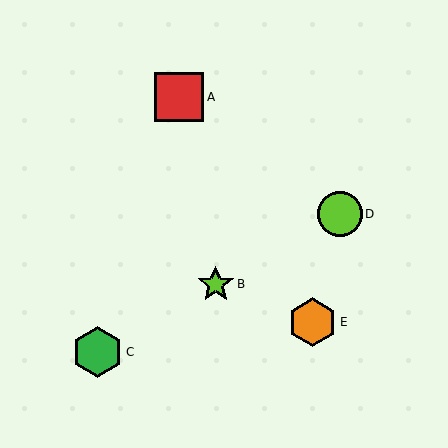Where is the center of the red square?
The center of the red square is at (179, 97).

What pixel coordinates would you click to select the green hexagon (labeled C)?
Click at (98, 352) to select the green hexagon C.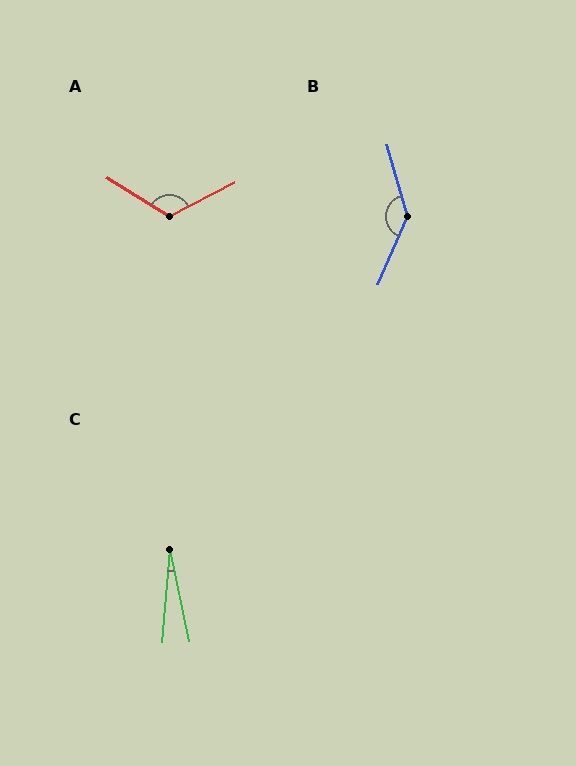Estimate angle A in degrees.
Approximately 120 degrees.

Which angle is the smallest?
C, at approximately 16 degrees.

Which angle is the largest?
B, at approximately 141 degrees.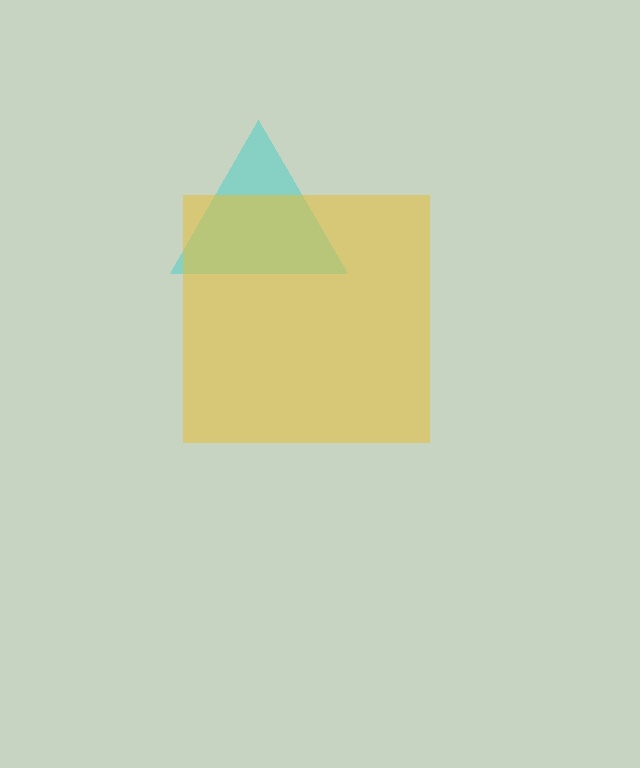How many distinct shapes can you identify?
There are 2 distinct shapes: a cyan triangle, a yellow square.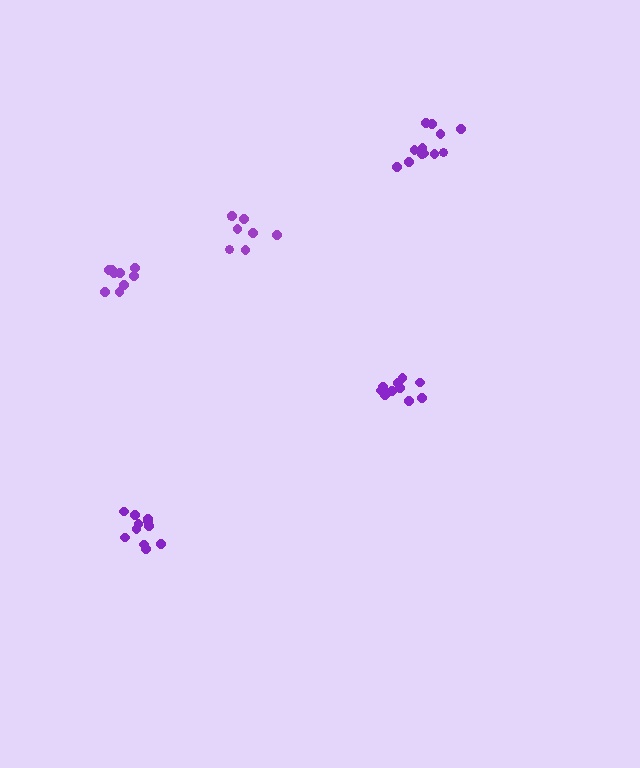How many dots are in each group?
Group 1: 12 dots, Group 2: 8 dots, Group 3: 11 dots, Group 4: 9 dots, Group 5: 11 dots (51 total).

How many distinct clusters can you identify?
There are 5 distinct clusters.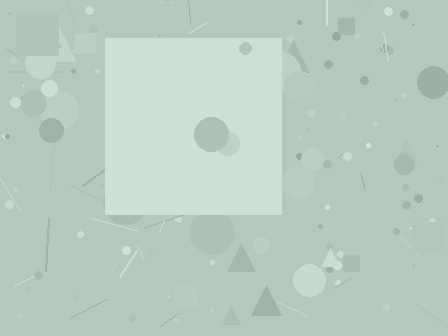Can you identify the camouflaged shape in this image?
The camouflaged shape is a square.